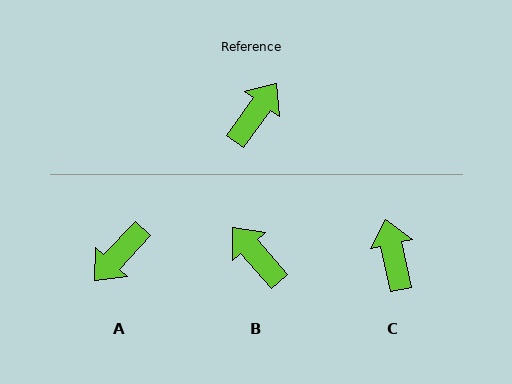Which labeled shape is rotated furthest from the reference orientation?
A, about 173 degrees away.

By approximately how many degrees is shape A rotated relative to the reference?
Approximately 173 degrees counter-clockwise.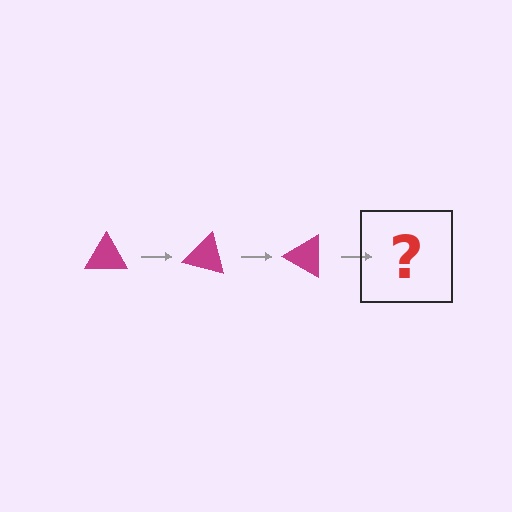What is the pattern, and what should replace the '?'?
The pattern is that the triangle rotates 15 degrees each step. The '?' should be a magenta triangle rotated 45 degrees.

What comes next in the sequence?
The next element should be a magenta triangle rotated 45 degrees.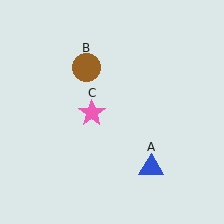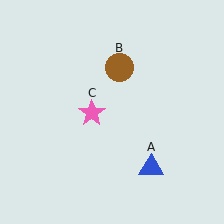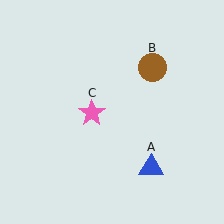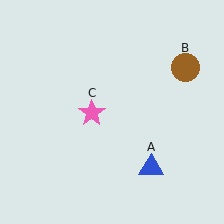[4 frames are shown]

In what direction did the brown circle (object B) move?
The brown circle (object B) moved right.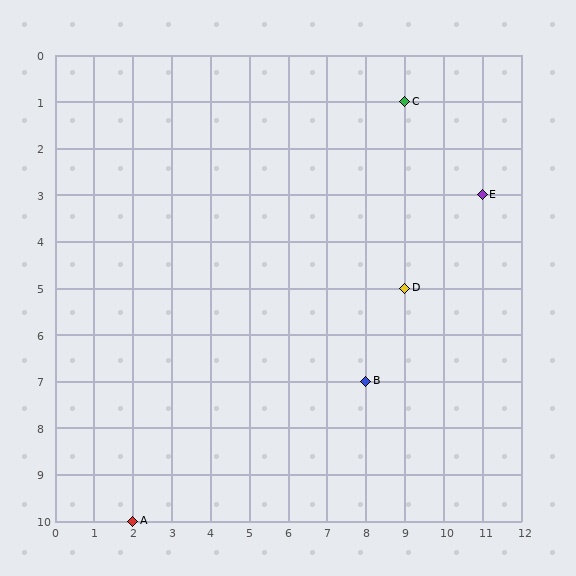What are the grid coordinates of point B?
Point B is at grid coordinates (8, 7).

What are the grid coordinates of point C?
Point C is at grid coordinates (9, 1).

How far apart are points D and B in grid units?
Points D and B are 1 column and 2 rows apart (about 2.2 grid units diagonally).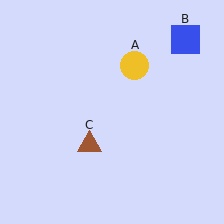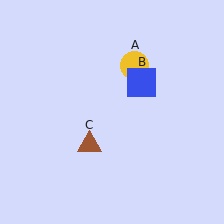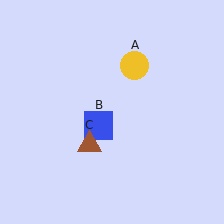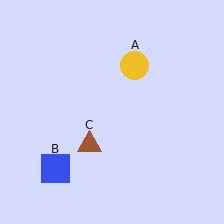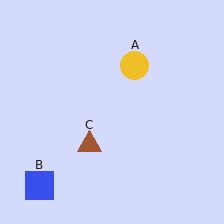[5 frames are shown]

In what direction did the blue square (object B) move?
The blue square (object B) moved down and to the left.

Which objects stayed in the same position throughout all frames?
Yellow circle (object A) and brown triangle (object C) remained stationary.